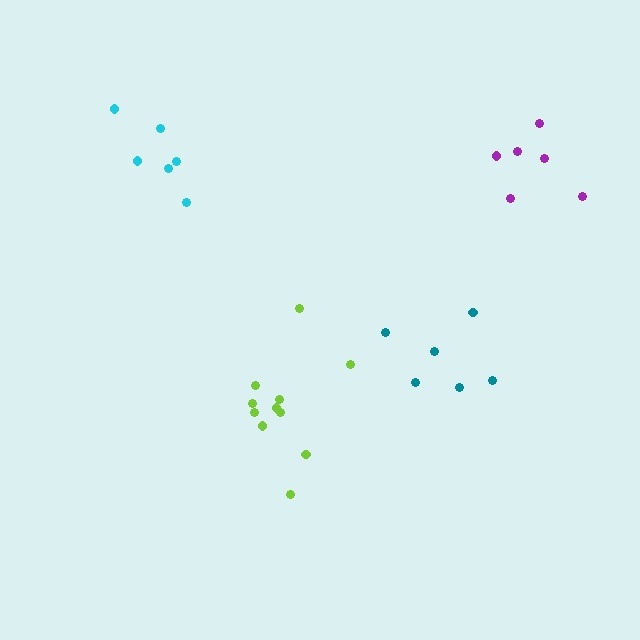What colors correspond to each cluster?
The clusters are colored: teal, cyan, lime, purple.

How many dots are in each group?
Group 1: 6 dots, Group 2: 6 dots, Group 3: 11 dots, Group 4: 6 dots (29 total).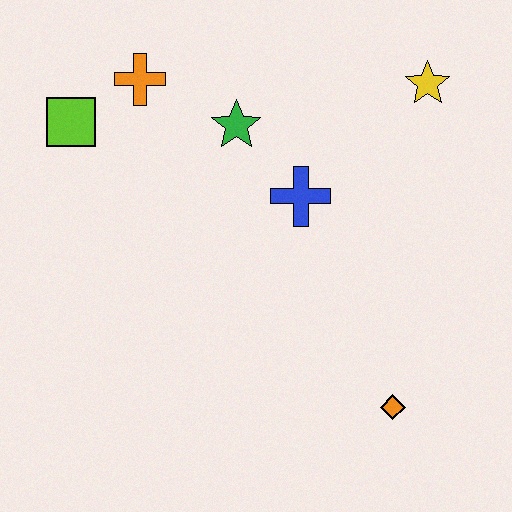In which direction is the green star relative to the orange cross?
The green star is to the right of the orange cross.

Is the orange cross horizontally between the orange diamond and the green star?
No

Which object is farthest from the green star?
The orange diamond is farthest from the green star.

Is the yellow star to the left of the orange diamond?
No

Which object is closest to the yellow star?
The blue cross is closest to the yellow star.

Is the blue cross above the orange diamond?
Yes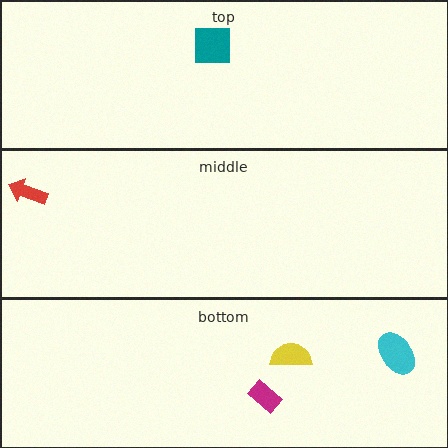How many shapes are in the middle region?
1.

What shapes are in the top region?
The teal square.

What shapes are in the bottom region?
The magenta rectangle, the yellow semicircle, the cyan ellipse.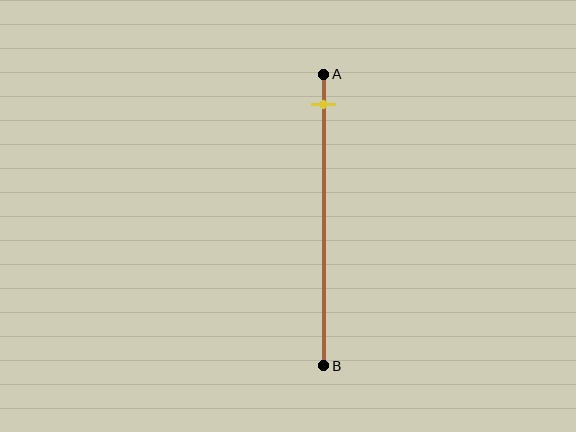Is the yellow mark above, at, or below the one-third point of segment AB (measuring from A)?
The yellow mark is above the one-third point of segment AB.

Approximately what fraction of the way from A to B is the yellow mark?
The yellow mark is approximately 10% of the way from A to B.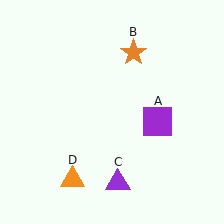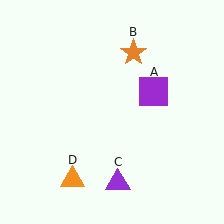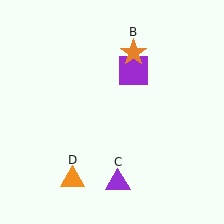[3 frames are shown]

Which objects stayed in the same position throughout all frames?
Orange star (object B) and purple triangle (object C) and orange triangle (object D) remained stationary.